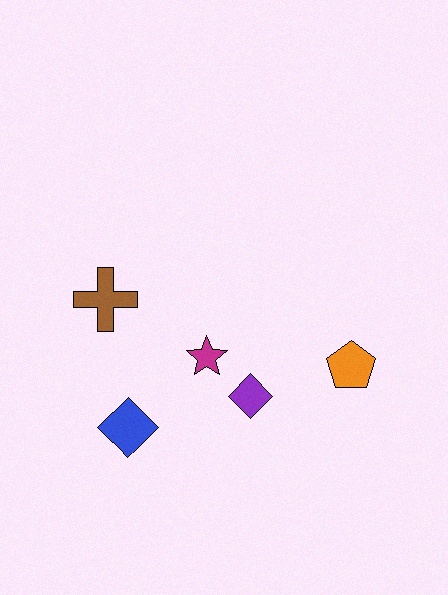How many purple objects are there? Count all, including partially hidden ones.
There is 1 purple object.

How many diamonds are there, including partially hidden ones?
There are 2 diamonds.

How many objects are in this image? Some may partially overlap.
There are 5 objects.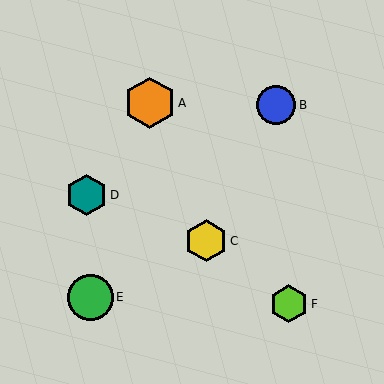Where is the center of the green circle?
The center of the green circle is at (90, 297).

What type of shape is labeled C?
Shape C is a yellow hexagon.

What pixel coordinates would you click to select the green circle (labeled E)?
Click at (90, 297) to select the green circle E.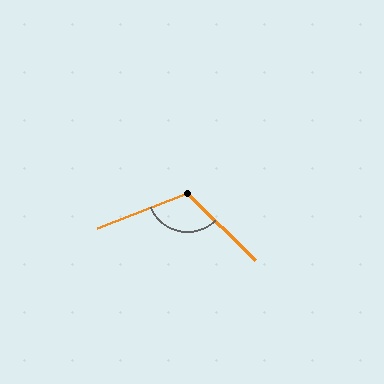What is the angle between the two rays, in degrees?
Approximately 114 degrees.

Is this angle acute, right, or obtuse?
It is obtuse.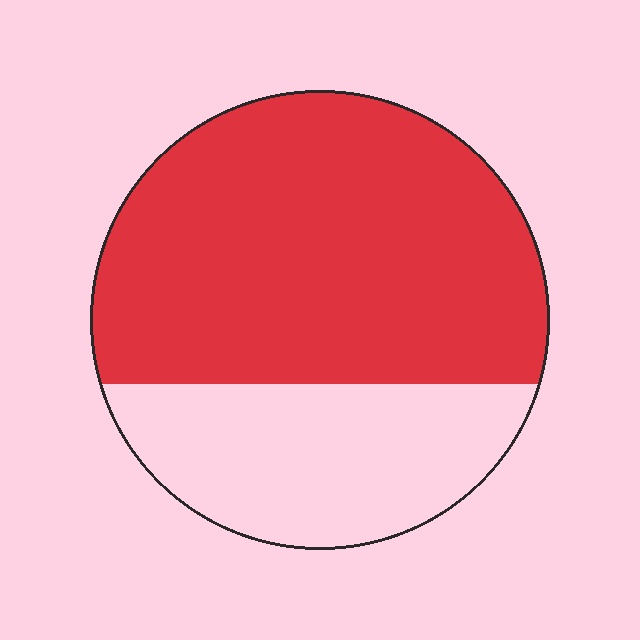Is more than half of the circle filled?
Yes.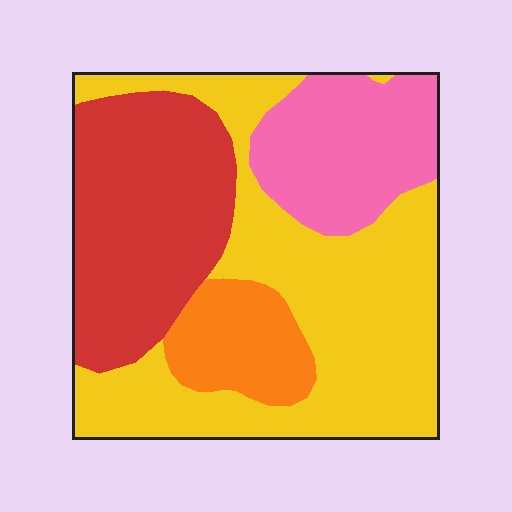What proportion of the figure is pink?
Pink covers roughly 20% of the figure.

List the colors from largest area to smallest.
From largest to smallest: yellow, red, pink, orange.